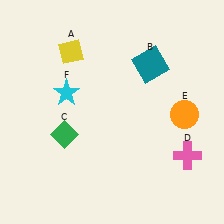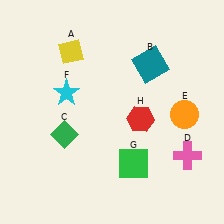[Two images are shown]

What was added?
A green square (G), a red hexagon (H) were added in Image 2.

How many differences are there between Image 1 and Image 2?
There are 2 differences between the two images.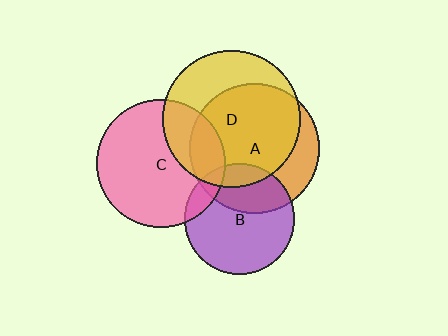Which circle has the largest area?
Circle D (yellow).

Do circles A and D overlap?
Yes.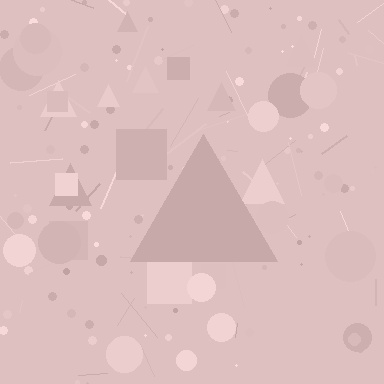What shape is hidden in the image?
A triangle is hidden in the image.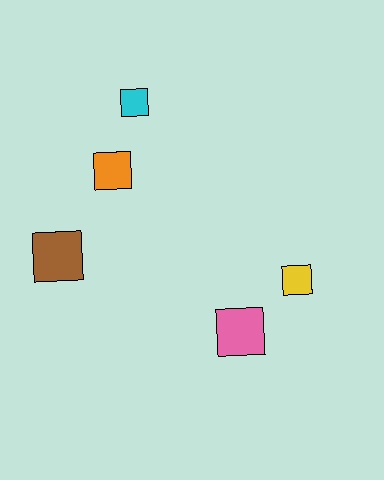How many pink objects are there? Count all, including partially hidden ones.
There is 1 pink object.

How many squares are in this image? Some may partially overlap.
There are 5 squares.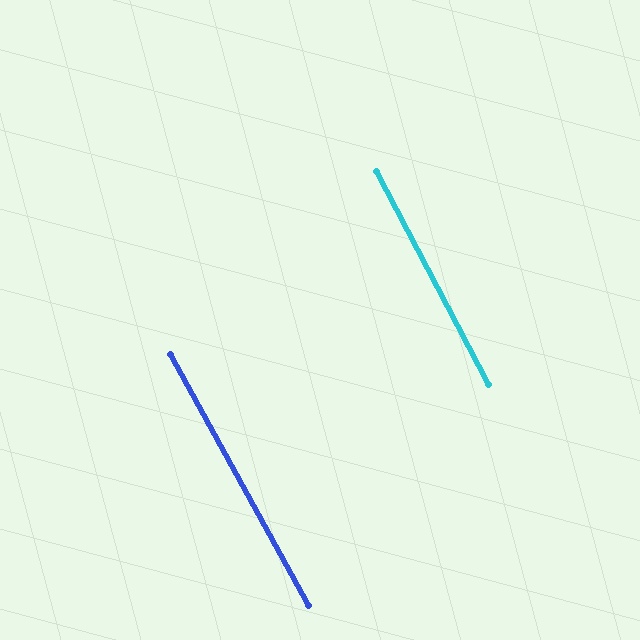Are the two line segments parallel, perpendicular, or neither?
Parallel — their directions differ by only 1.2°.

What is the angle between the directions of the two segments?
Approximately 1 degree.